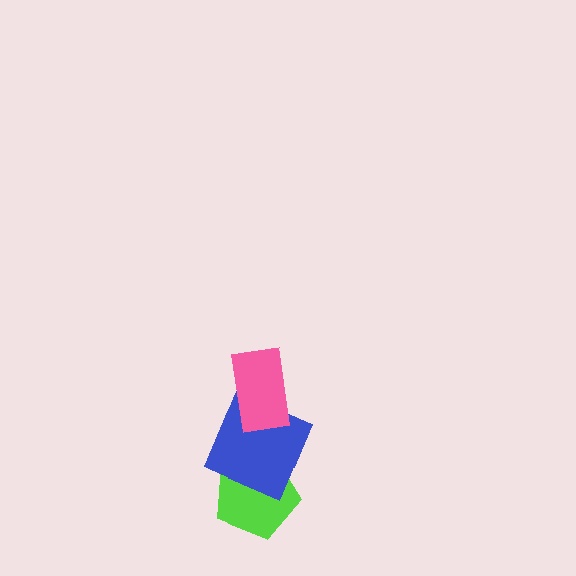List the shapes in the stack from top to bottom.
From top to bottom: the pink rectangle, the blue square, the lime pentagon.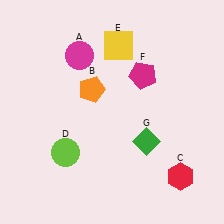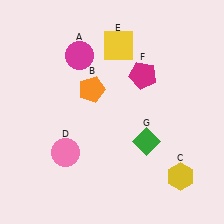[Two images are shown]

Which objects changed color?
C changed from red to yellow. D changed from lime to pink.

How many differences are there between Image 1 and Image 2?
There are 2 differences between the two images.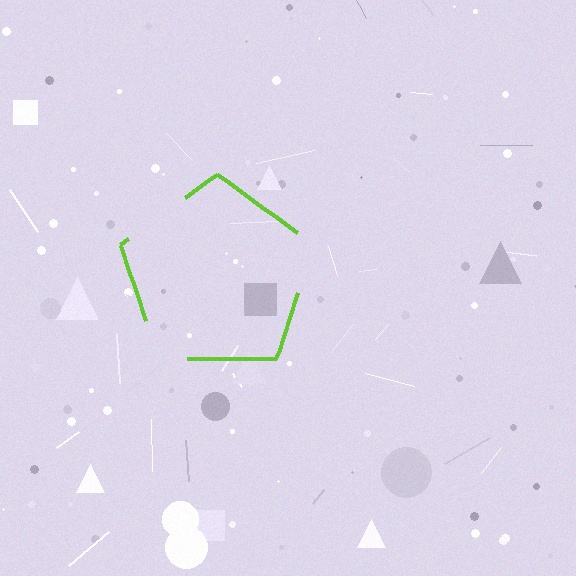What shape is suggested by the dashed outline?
The dashed outline suggests a pentagon.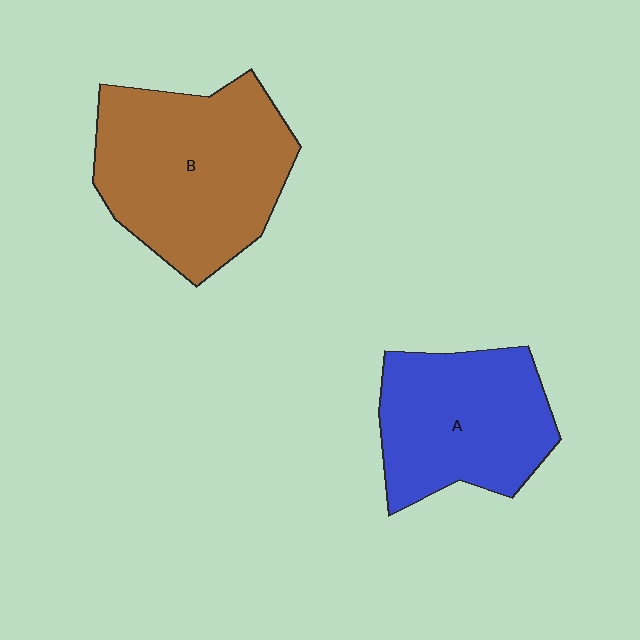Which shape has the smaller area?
Shape A (blue).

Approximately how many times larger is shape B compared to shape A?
Approximately 1.3 times.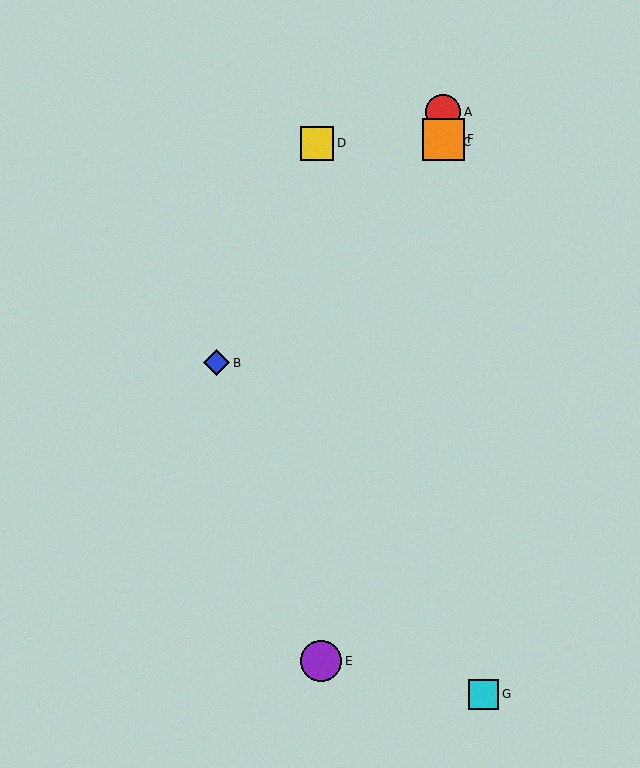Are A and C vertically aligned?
Yes, both are at x≈443.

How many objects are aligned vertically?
3 objects (A, C, F) are aligned vertically.